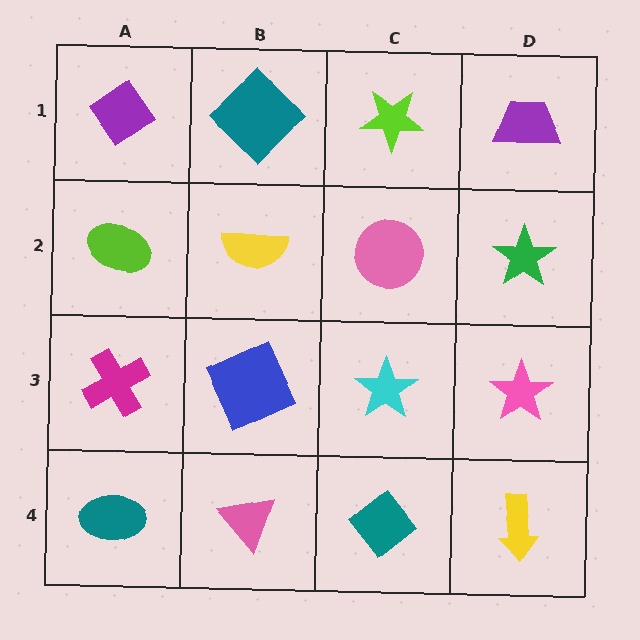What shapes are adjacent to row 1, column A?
A lime ellipse (row 2, column A), a teal diamond (row 1, column B).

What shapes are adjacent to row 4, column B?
A blue square (row 3, column B), a teal ellipse (row 4, column A), a teal diamond (row 4, column C).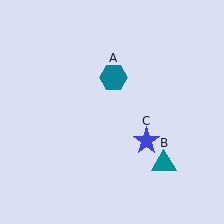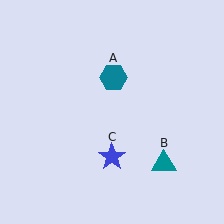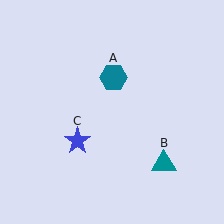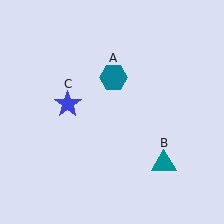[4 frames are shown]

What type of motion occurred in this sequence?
The blue star (object C) rotated clockwise around the center of the scene.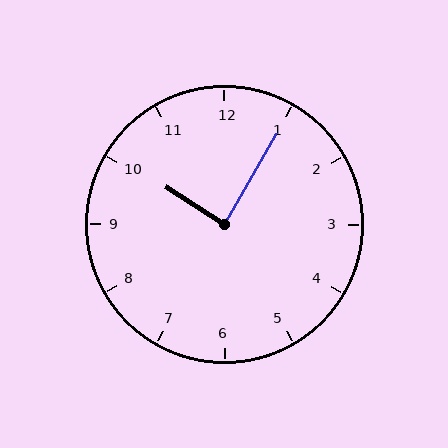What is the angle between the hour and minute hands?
Approximately 88 degrees.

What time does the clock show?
10:05.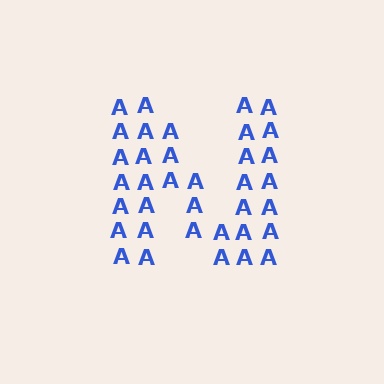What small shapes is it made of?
It is made of small letter A's.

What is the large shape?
The large shape is the letter N.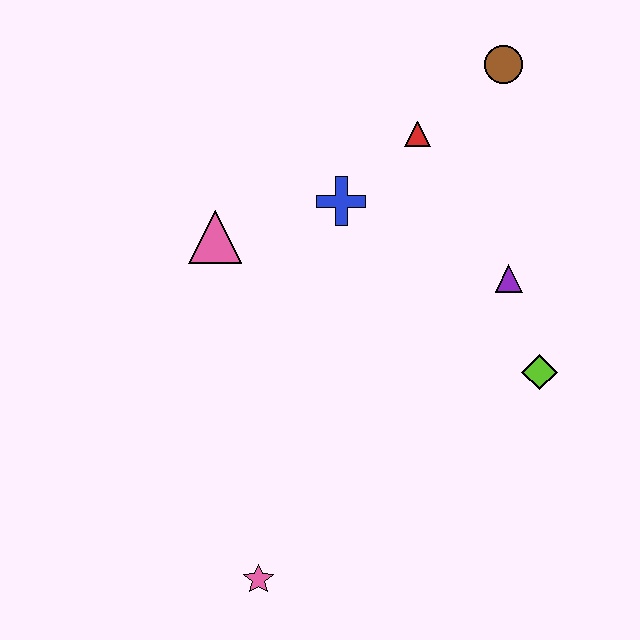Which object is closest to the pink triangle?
The blue cross is closest to the pink triangle.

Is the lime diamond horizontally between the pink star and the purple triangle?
No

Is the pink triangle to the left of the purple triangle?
Yes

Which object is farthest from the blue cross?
The pink star is farthest from the blue cross.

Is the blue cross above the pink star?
Yes